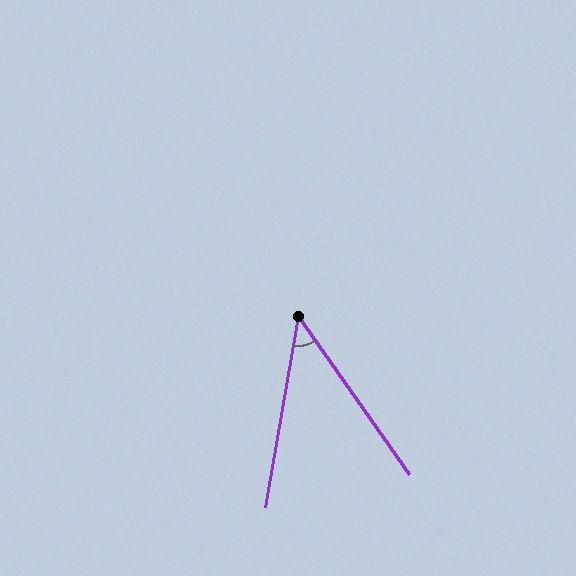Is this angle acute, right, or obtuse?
It is acute.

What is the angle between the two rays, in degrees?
Approximately 45 degrees.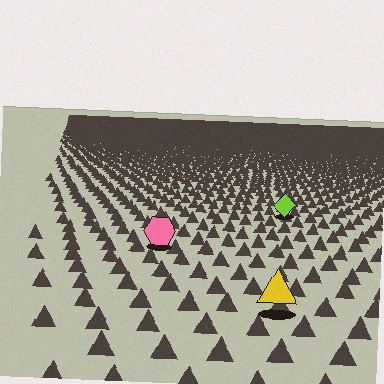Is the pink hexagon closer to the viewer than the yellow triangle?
No. The yellow triangle is closer — you can tell from the texture gradient: the ground texture is coarser near it.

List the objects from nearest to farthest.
From nearest to farthest: the yellow triangle, the pink hexagon, the lime diamond.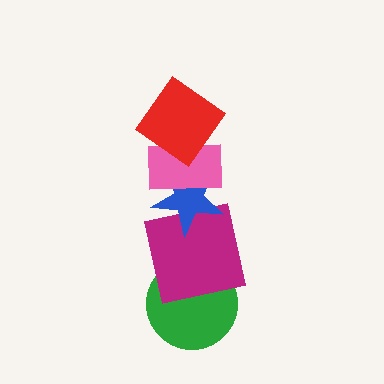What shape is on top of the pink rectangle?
The red diamond is on top of the pink rectangle.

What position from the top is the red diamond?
The red diamond is 1st from the top.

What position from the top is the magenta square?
The magenta square is 4th from the top.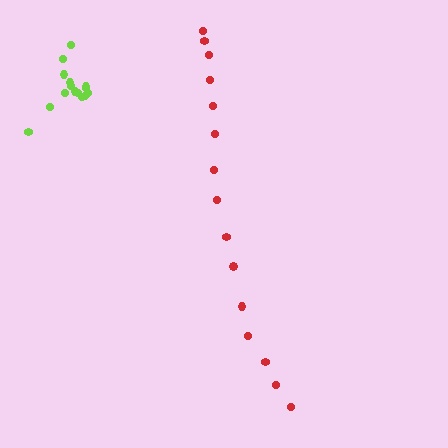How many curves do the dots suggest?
There are 2 distinct paths.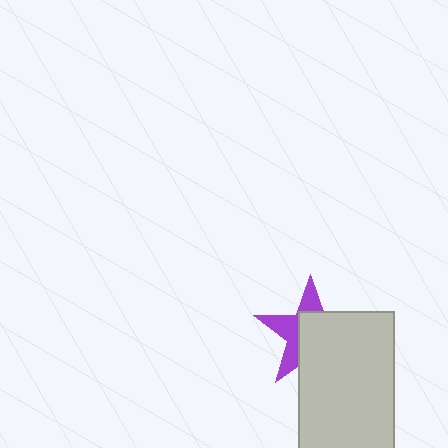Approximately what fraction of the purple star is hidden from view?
Roughly 59% of the purple star is hidden behind the light gray rectangle.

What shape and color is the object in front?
The object in front is a light gray rectangle.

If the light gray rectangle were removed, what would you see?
You would see the complete purple star.